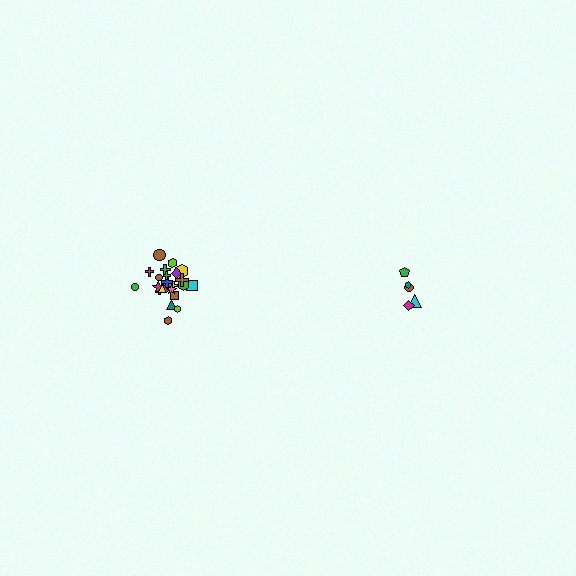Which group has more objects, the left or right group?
The left group.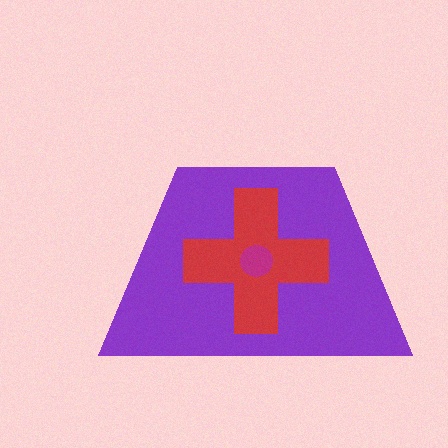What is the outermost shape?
The purple trapezoid.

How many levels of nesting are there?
3.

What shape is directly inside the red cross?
The magenta circle.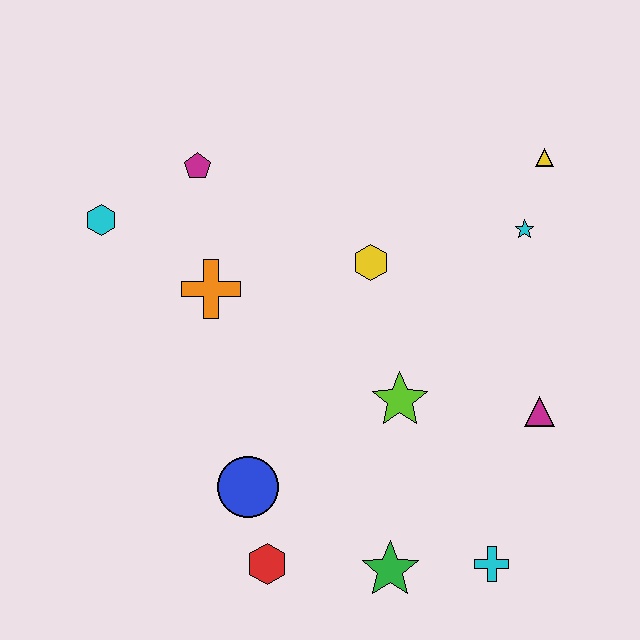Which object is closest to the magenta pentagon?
The cyan hexagon is closest to the magenta pentagon.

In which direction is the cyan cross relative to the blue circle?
The cyan cross is to the right of the blue circle.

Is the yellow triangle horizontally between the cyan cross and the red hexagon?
No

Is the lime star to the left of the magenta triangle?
Yes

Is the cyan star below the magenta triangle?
No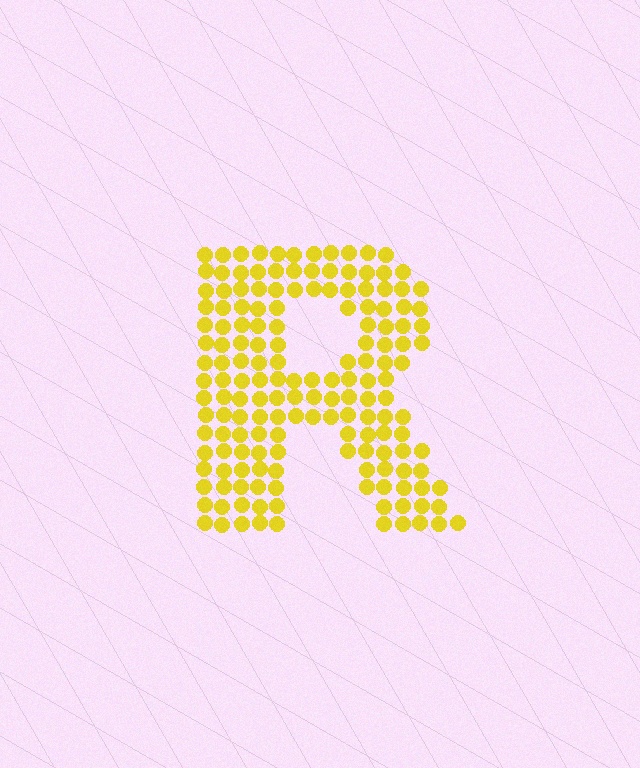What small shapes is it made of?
It is made of small circles.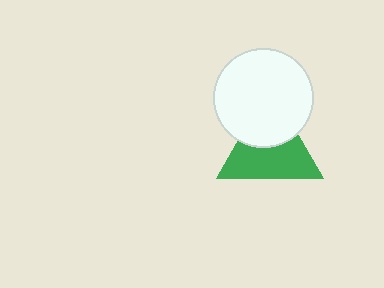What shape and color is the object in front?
The object in front is a white circle.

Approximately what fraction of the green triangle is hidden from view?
Roughly 39% of the green triangle is hidden behind the white circle.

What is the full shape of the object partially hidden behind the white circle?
The partially hidden object is a green triangle.